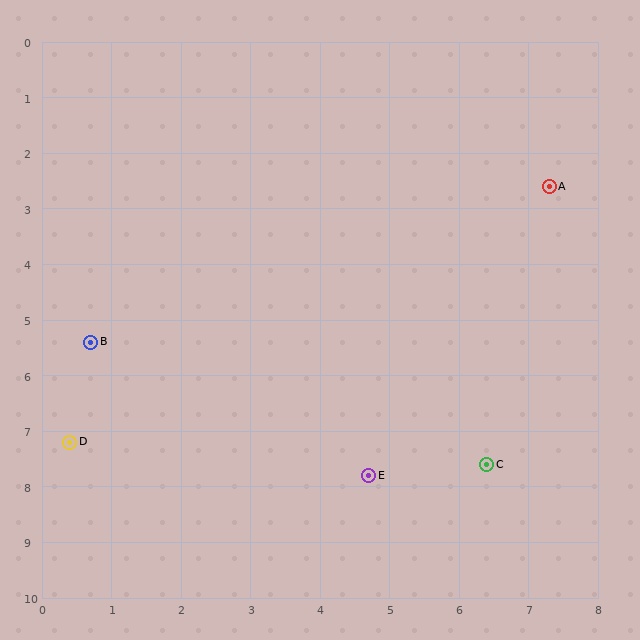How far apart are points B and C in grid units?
Points B and C are about 6.1 grid units apart.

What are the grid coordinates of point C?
Point C is at approximately (6.4, 7.6).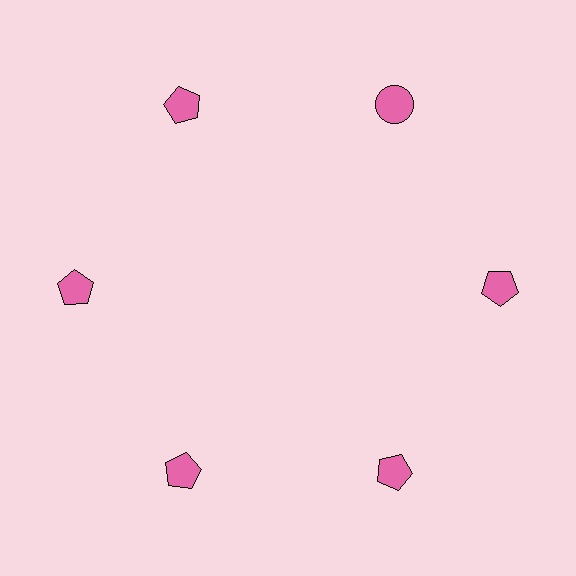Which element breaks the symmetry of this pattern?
The pink circle at roughly the 1 o'clock position breaks the symmetry. All other shapes are pink pentagons.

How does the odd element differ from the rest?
It has a different shape: circle instead of pentagon.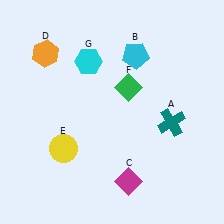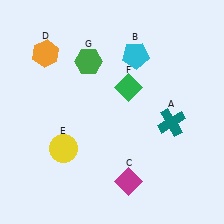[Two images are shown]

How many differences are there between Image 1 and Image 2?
There is 1 difference between the two images.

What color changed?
The hexagon (G) changed from cyan in Image 1 to green in Image 2.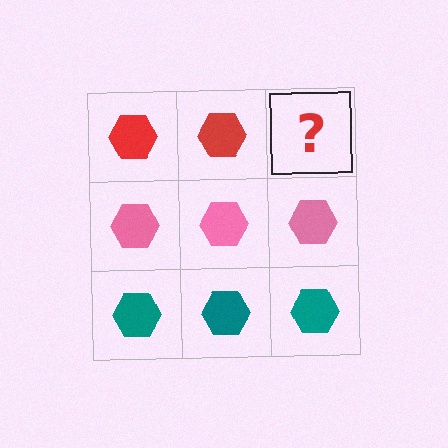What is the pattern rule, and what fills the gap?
The rule is that each row has a consistent color. The gap should be filled with a red hexagon.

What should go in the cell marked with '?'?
The missing cell should contain a red hexagon.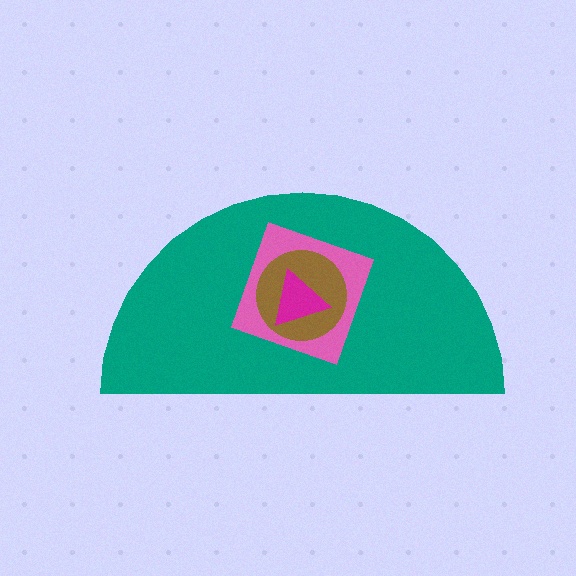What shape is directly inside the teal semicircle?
The pink square.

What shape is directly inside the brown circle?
The magenta triangle.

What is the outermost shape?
The teal semicircle.